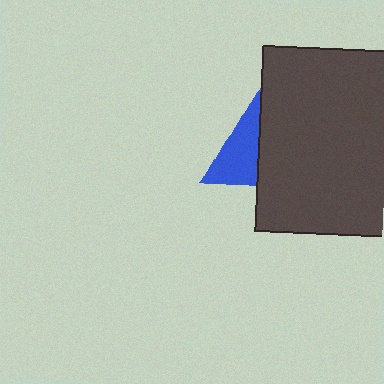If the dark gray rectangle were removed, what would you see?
You would see the complete blue triangle.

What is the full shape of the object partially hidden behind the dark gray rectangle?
The partially hidden object is a blue triangle.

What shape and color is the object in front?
The object in front is a dark gray rectangle.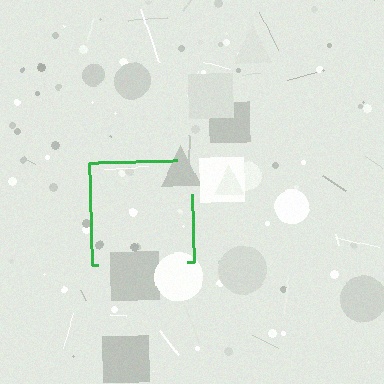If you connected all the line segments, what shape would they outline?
They would outline a square.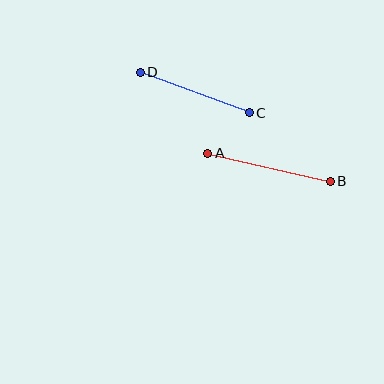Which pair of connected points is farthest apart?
Points A and B are farthest apart.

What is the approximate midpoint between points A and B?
The midpoint is at approximately (269, 167) pixels.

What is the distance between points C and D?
The distance is approximately 116 pixels.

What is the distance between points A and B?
The distance is approximately 126 pixels.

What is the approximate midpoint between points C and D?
The midpoint is at approximately (195, 92) pixels.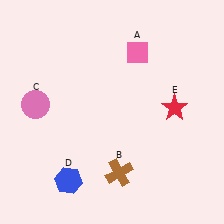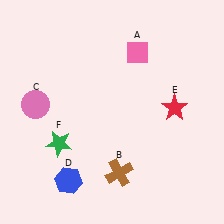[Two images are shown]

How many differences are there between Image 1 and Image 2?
There is 1 difference between the two images.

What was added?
A green star (F) was added in Image 2.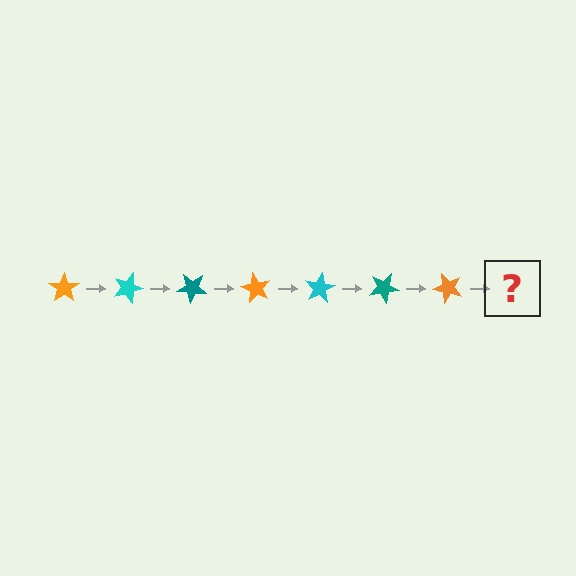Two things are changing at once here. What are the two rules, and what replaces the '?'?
The two rules are that it rotates 20 degrees each step and the color cycles through orange, cyan, and teal. The '?' should be a cyan star, rotated 140 degrees from the start.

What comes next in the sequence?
The next element should be a cyan star, rotated 140 degrees from the start.